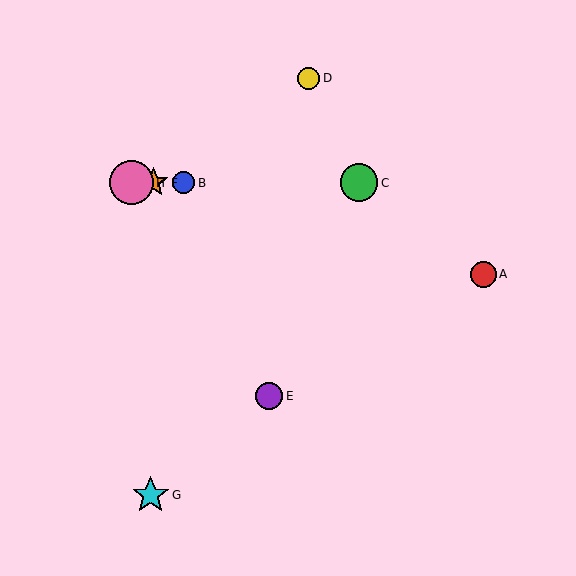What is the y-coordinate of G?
Object G is at y≈495.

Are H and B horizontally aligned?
Yes, both are at y≈183.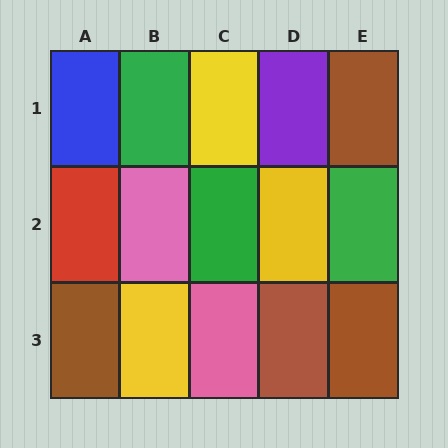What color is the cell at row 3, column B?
Yellow.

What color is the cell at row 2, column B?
Pink.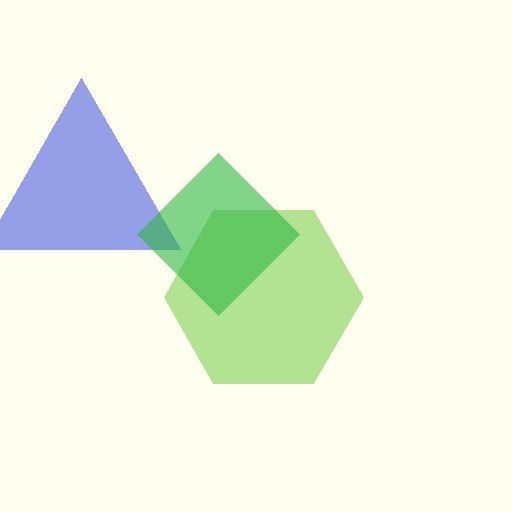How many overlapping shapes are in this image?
There are 3 overlapping shapes in the image.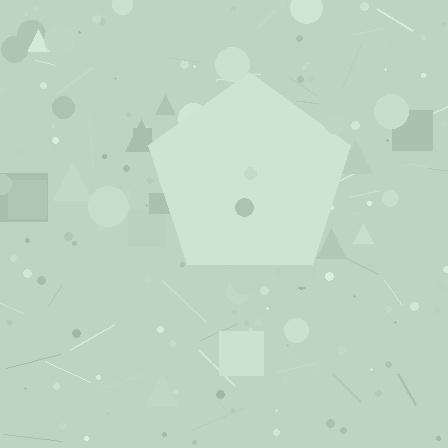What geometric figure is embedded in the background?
A pentagon is embedded in the background.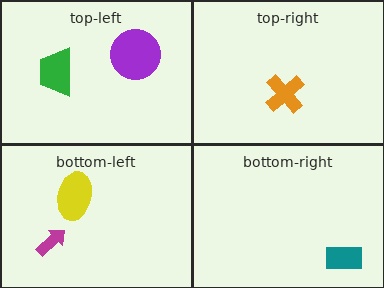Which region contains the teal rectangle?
The bottom-right region.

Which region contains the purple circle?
The top-left region.